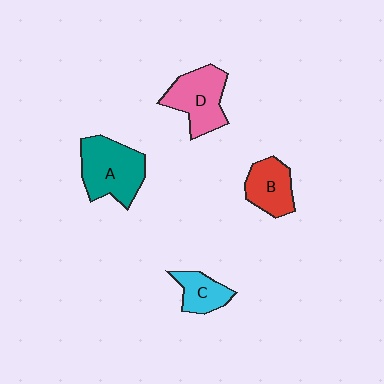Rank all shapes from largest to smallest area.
From largest to smallest: A (teal), D (pink), B (red), C (cyan).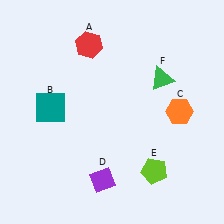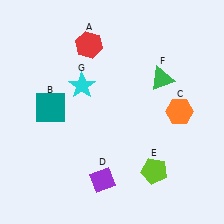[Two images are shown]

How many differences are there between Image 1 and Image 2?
There is 1 difference between the two images.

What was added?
A cyan star (G) was added in Image 2.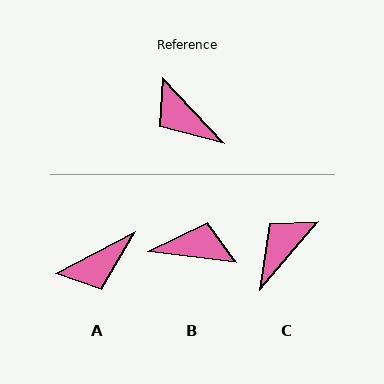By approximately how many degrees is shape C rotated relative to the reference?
Approximately 84 degrees clockwise.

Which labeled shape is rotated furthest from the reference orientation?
B, about 140 degrees away.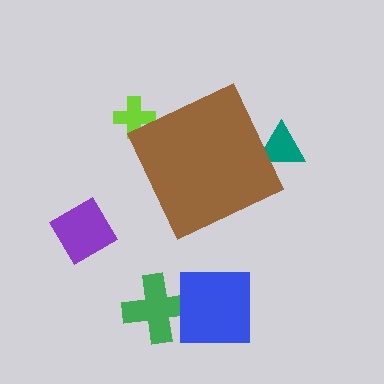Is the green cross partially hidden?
No, the green cross is fully visible.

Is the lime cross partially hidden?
Yes, the lime cross is partially hidden behind the brown diamond.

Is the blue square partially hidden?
No, the blue square is fully visible.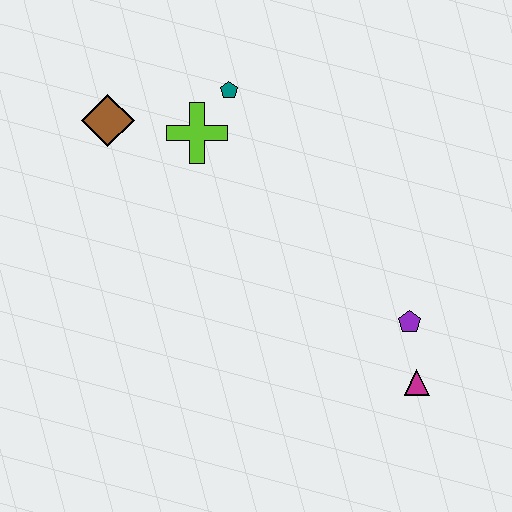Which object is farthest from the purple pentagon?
The brown diamond is farthest from the purple pentagon.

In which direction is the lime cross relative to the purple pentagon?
The lime cross is to the left of the purple pentagon.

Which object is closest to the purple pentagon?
The magenta triangle is closest to the purple pentagon.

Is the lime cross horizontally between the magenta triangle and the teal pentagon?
No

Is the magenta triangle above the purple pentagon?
No